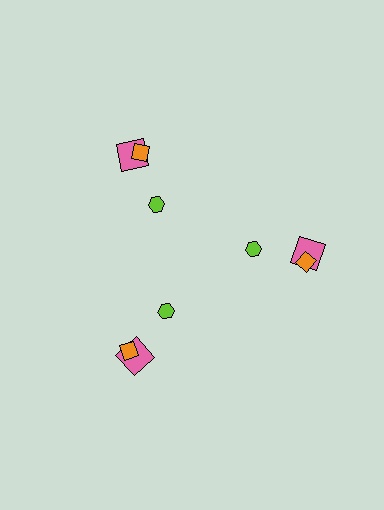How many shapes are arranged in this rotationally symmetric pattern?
There are 9 shapes, arranged in 3 groups of 3.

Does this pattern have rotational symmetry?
Yes, this pattern has 3-fold rotational symmetry. It looks the same after rotating 120 degrees around the center.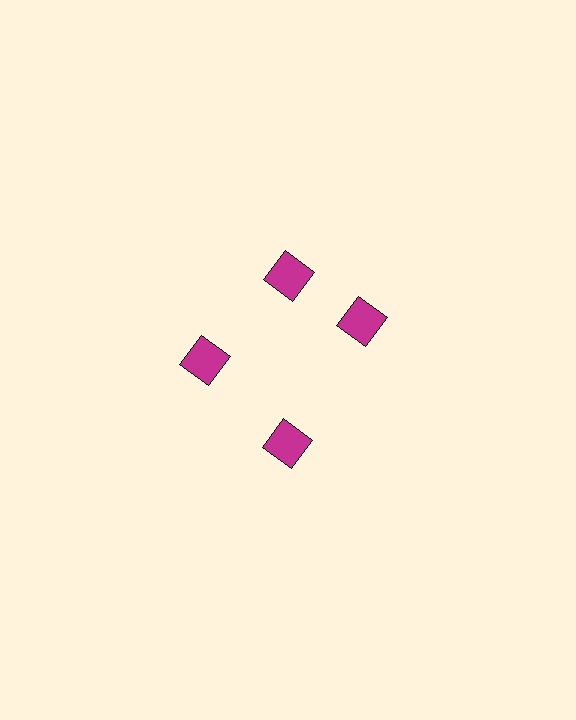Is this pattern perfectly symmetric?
No. The 4 magenta squares are arranged in a ring, but one element near the 3 o'clock position is rotated out of alignment along the ring, breaking the 4-fold rotational symmetry.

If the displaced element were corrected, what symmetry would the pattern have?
It would have 4-fold rotational symmetry — the pattern would map onto itself every 90 degrees.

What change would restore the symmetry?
The symmetry would be restored by rotating it back into even spacing with its neighbors so that all 4 squares sit at equal angles and equal distance from the center.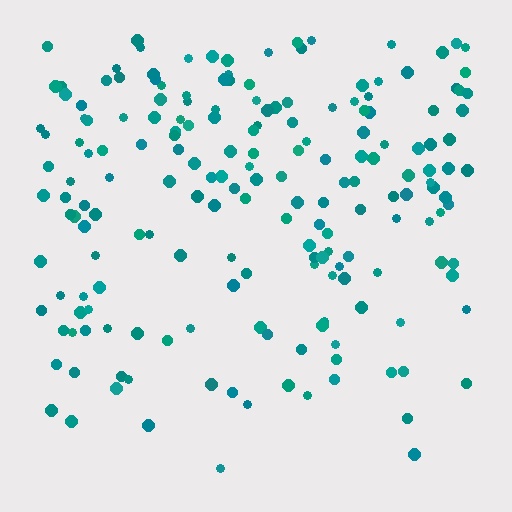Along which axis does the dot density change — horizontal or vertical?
Vertical.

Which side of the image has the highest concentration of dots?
The top.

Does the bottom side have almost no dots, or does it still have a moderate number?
Still a moderate number, just noticeably fewer than the top.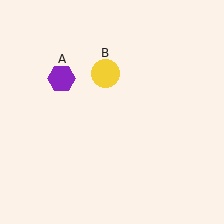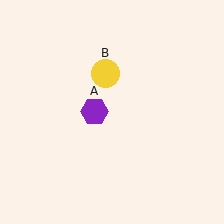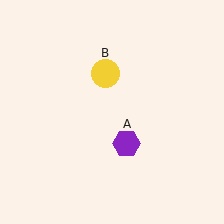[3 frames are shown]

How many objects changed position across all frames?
1 object changed position: purple hexagon (object A).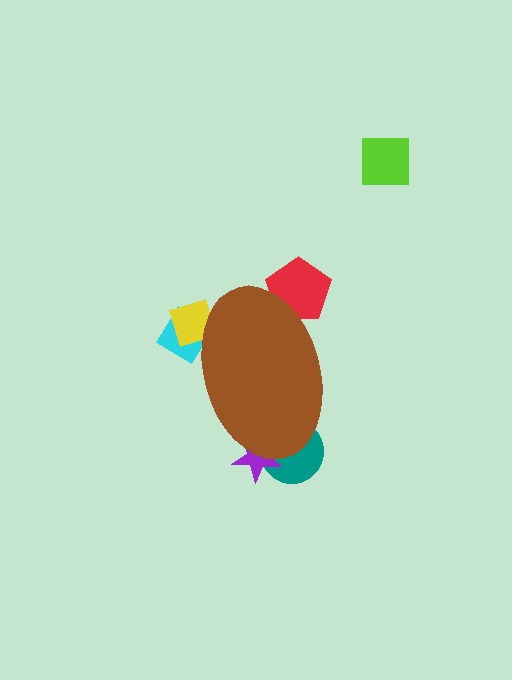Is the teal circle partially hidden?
Yes, the teal circle is partially hidden behind the brown ellipse.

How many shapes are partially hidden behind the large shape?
5 shapes are partially hidden.